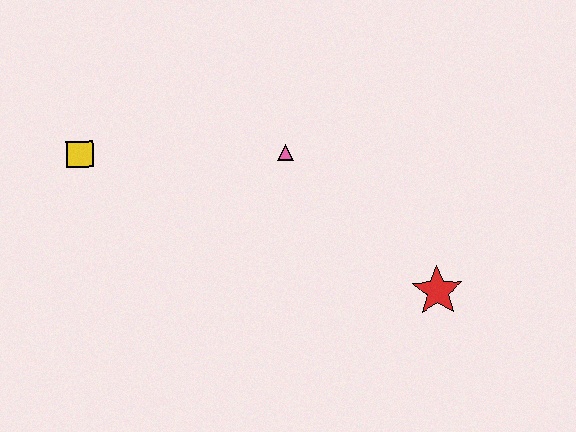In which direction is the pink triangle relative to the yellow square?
The pink triangle is to the right of the yellow square.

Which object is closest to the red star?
The pink triangle is closest to the red star.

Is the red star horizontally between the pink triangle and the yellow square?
No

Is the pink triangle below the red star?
No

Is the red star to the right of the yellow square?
Yes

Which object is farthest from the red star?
The yellow square is farthest from the red star.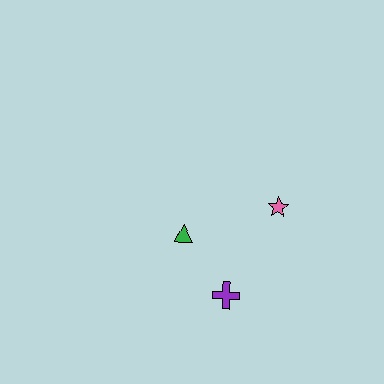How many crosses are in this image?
There is 1 cross.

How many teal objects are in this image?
There are no teal objects.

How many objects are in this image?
There are 3 objects.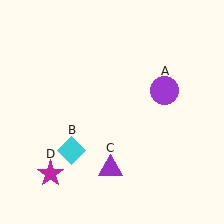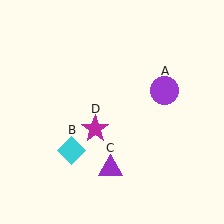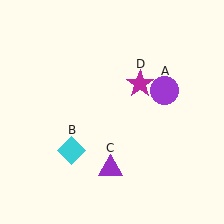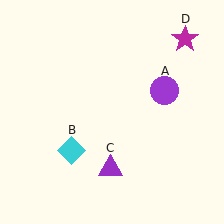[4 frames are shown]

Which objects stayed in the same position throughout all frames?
Purple circle (object A) and cyan diamond (object B) and purple triangle (object C) remained stationary.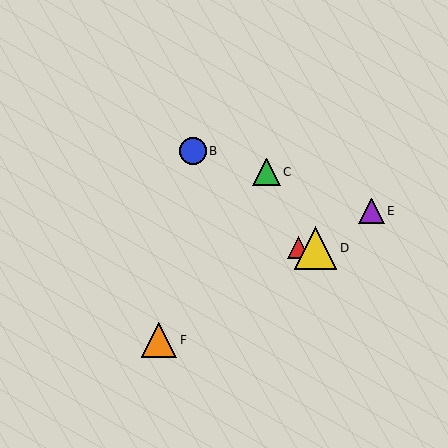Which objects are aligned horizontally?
Objects A, D are aligned horizontally.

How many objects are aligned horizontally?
2 objects (A, D) are aligned horizontally.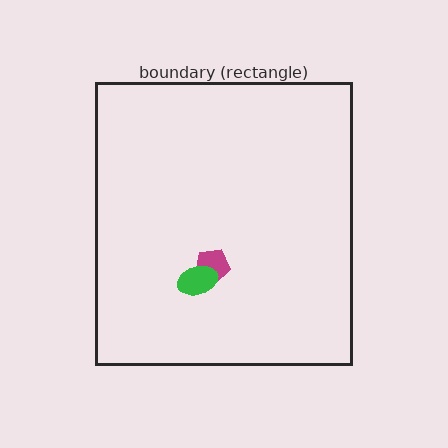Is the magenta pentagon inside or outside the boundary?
Inside.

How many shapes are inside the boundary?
2 inside, 0 outside.